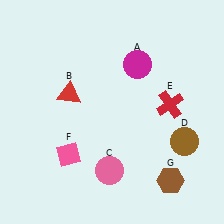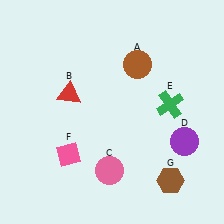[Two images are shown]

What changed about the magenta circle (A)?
In Image 1, A is magenta. In Image 2, it changed to brown.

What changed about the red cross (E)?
In Image 1, E is red. In Image 2, it changed to green.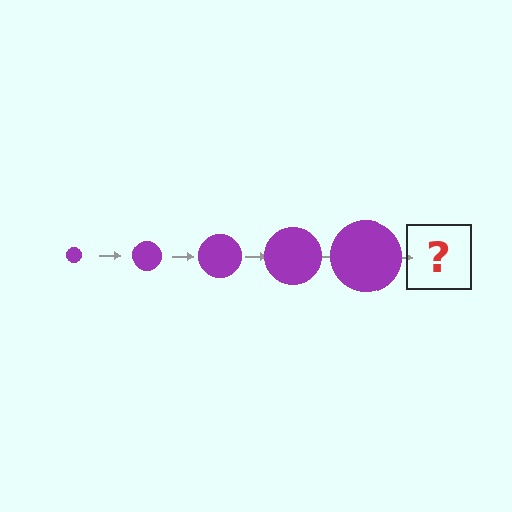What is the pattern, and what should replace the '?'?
The pattern is that the circle gets progressively larger each step. The '?' should be a purple circle, larger than the previous one.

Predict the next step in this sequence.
The next step is a purple circle, larger than the previous one.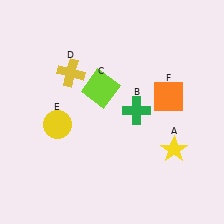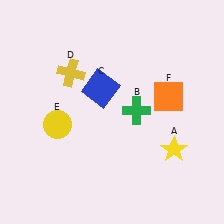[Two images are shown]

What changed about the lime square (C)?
In Image 1, C is lime. In Image 2, it changed to blue.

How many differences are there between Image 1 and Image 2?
There is 1 difference between the two images.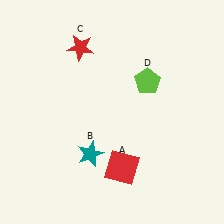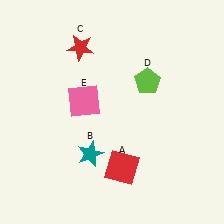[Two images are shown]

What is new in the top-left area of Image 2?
A pink square (E) was added in the top-left area of Image 2.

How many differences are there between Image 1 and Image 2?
There is 1 difference between the two images.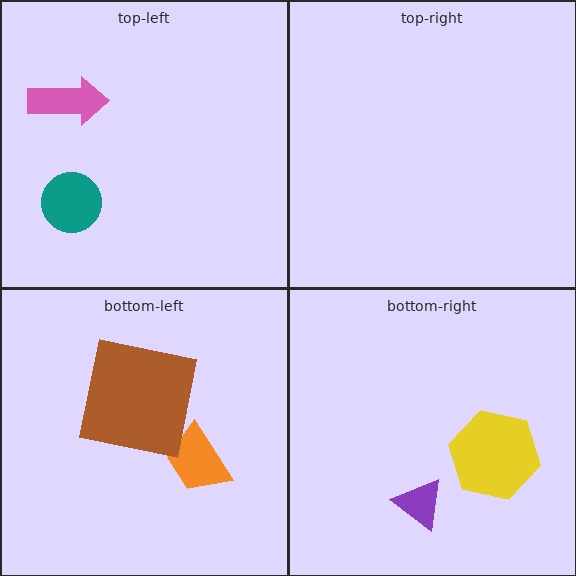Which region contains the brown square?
The bottom-left region.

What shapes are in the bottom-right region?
The purple triangle, the yellow hexagon.